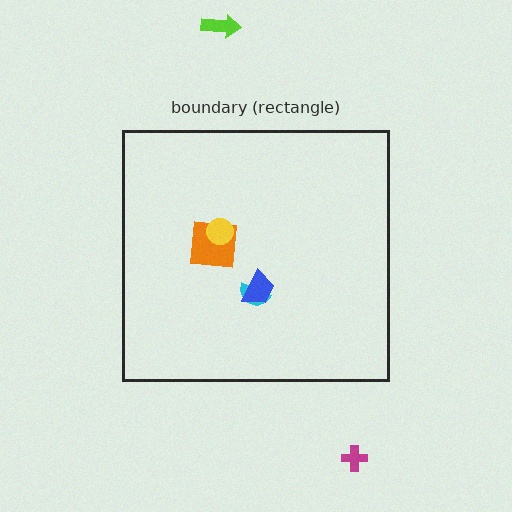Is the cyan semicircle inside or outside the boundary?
Inside.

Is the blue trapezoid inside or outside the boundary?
Inside.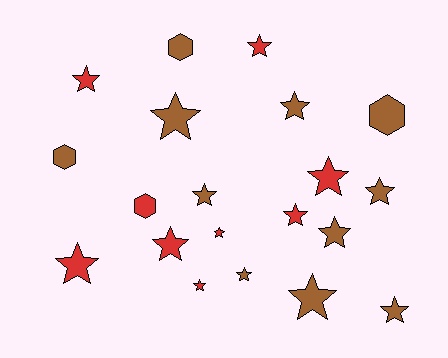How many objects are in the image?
There are 20 objects.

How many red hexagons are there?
There is 1 red hexagon.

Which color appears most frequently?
Brown, with 11 objects.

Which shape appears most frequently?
Star, with 16 objects.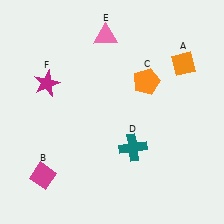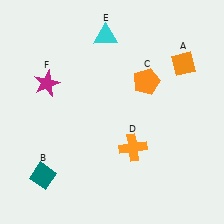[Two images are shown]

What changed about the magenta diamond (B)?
In Image 1, B is magenta. In Image 2, it changed to teal.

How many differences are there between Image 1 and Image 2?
There are 3 differences between the two images.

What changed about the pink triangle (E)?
In Image 1, E is pink. In Image 2, it changed to cyan.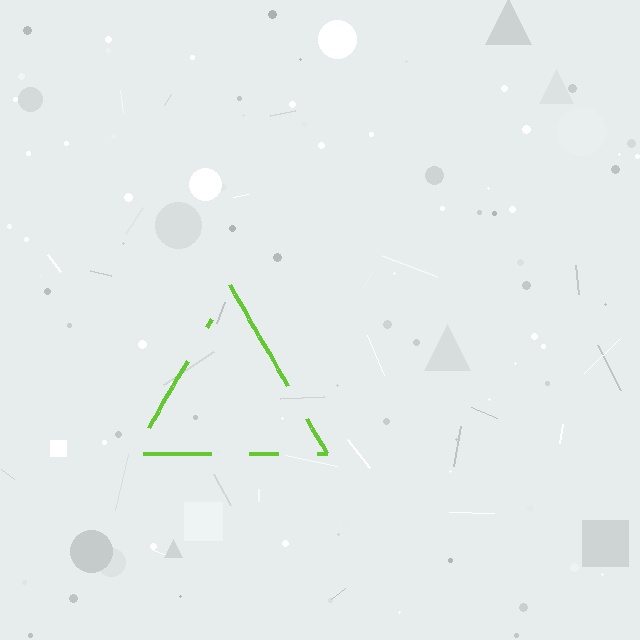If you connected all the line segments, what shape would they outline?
They would outline a triangle.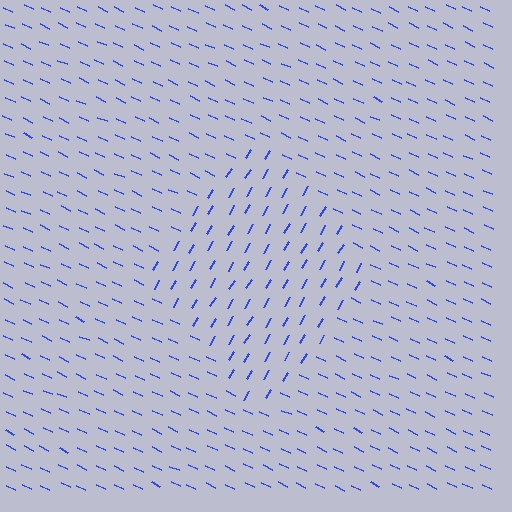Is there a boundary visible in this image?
Yes, there is a texture boundary formed by a change in line orientation.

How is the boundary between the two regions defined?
The boundary is defined purely by a change in line orientation (approximately 84 degrees difference). All lines are the same color and thickness.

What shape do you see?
I see a diamond.